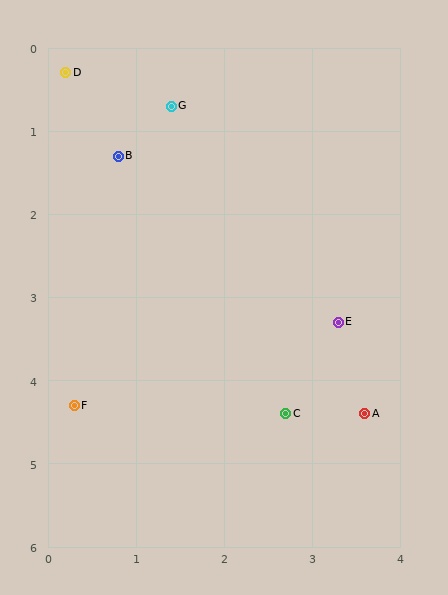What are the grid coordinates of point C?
Point C is at approximately (2.7, 4.4).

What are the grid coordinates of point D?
Point D is at approximately (0.2, 0.3).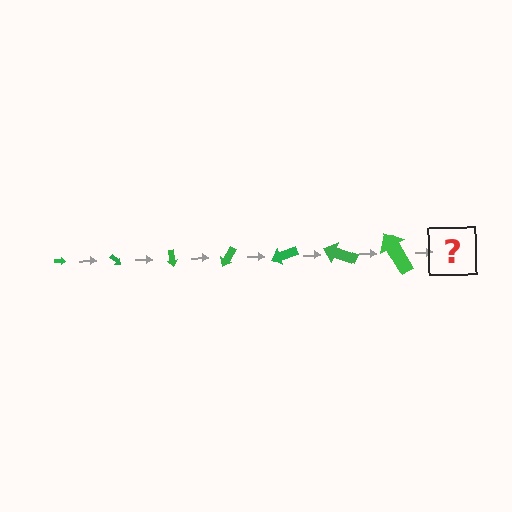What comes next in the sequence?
The next element should be an arrow, larger than the previous one and rotated 280 degrees from the start.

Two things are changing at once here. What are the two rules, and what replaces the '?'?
The two rules are that the arrow grows larger each step and it rotates 40 degrees each step. The '?' should be an arrow, larger than the previous one and rotated 280 degrees from the start.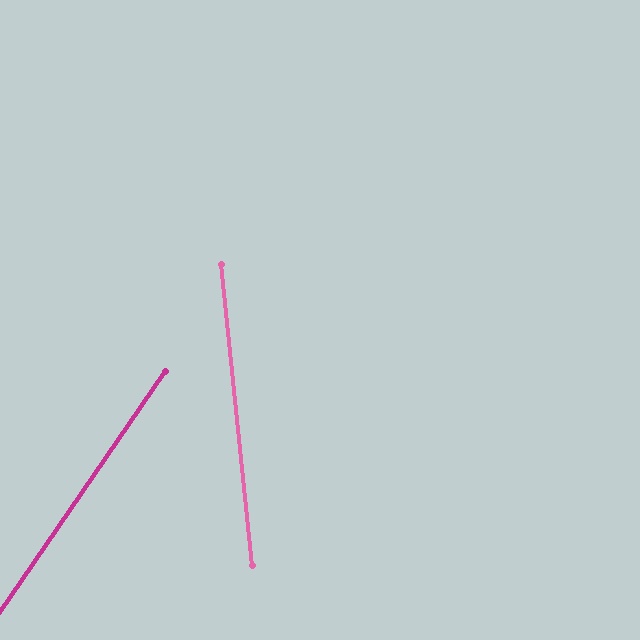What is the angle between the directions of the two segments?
Approximately 41 degrees.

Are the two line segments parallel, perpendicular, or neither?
Neither parallel nor perpendicular — they differ by about 41°.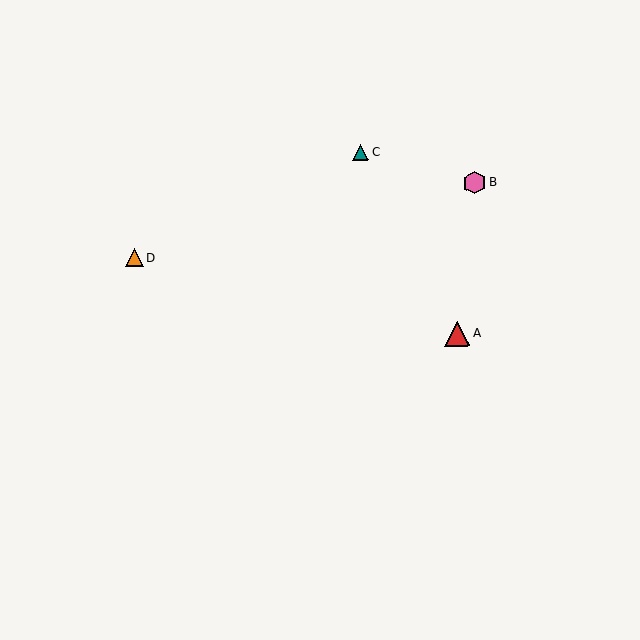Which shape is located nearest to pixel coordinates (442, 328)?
The red triangle (labeled A) at (457, 333) is nearest to that location.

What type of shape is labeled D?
Shape D is an orange triangle.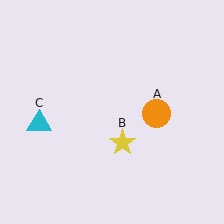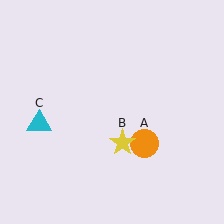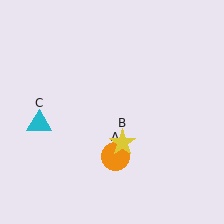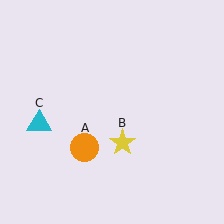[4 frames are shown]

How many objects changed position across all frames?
1 object changed position: orange circle (object A).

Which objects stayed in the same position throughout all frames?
Yellow star (object B) and cyan triangle (object C) remained stationary.